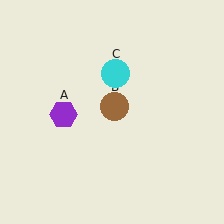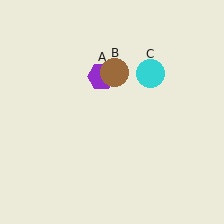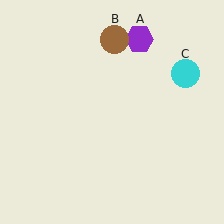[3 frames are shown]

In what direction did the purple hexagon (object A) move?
The purple hexagon (object A) moved up and to the right.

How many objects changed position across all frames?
3 objects changed position: purple hexagon (object A), brown circle (object B), cyan circle (object C).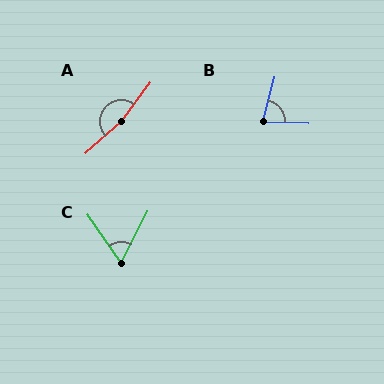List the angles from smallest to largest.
C (62°), B (77°), A (168°).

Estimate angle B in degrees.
Approximately 77 degrees.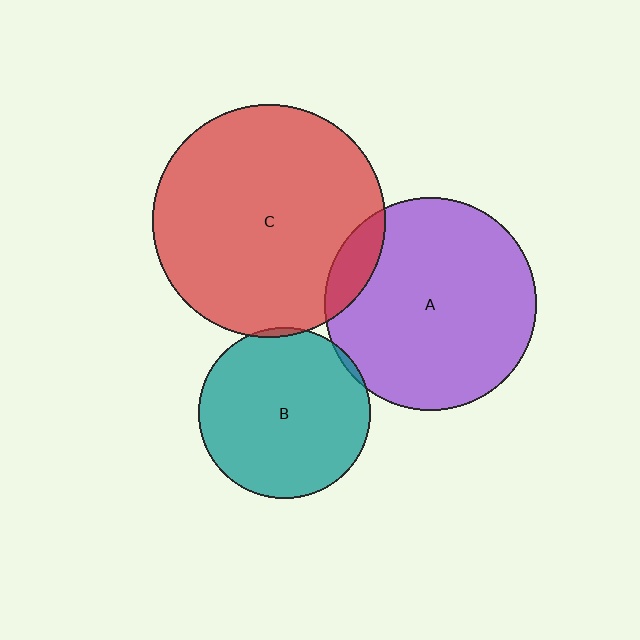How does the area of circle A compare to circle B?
Approximately 1.5 times.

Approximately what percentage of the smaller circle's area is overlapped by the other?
Approximately 10%.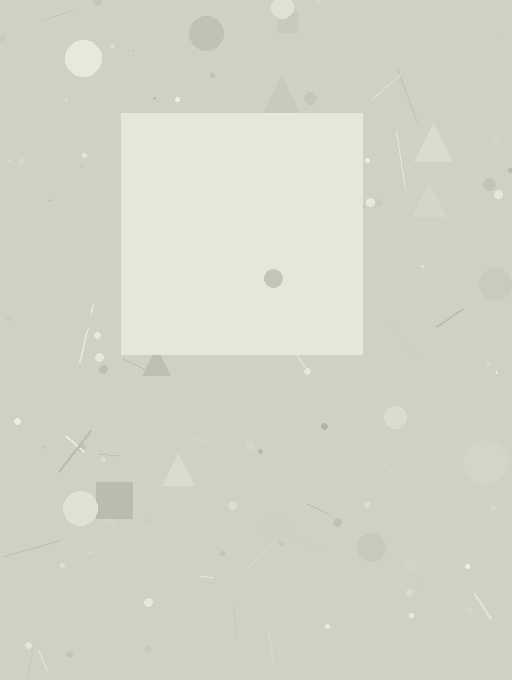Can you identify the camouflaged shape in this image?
The camouflaged shape is a square.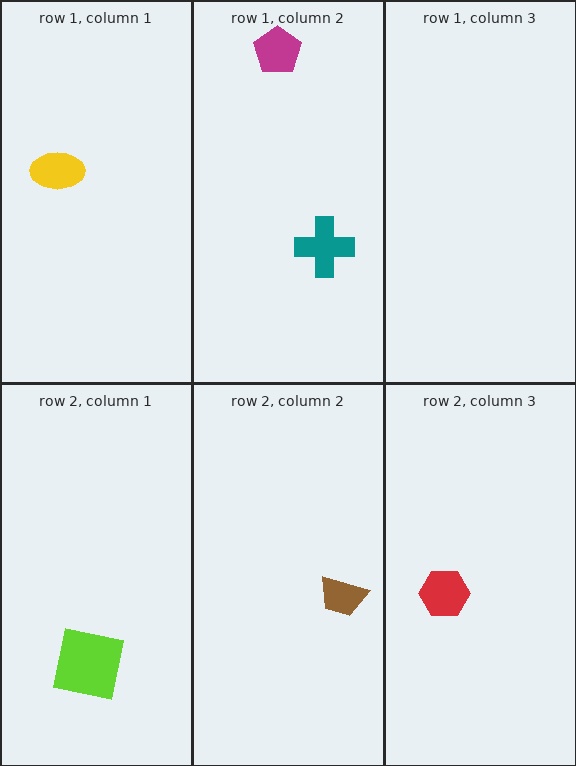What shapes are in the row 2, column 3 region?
The red hexagon.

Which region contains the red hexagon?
The row 2, column 3 region.